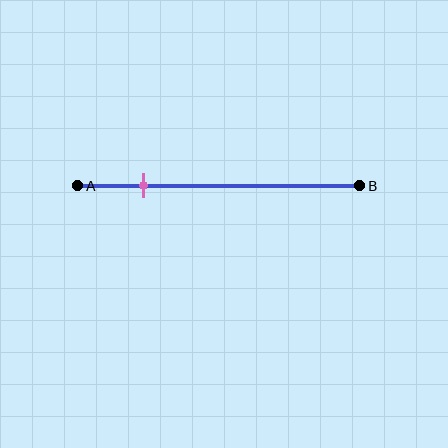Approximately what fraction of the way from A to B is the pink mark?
The pink mark is approximately 25% of the way from A to B.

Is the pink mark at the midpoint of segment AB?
No, the mark is at about 25% from A, not at the 50% midpoint.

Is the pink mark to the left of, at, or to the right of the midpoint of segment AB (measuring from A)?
The pink mark is to the left of the midpoint of segment AB.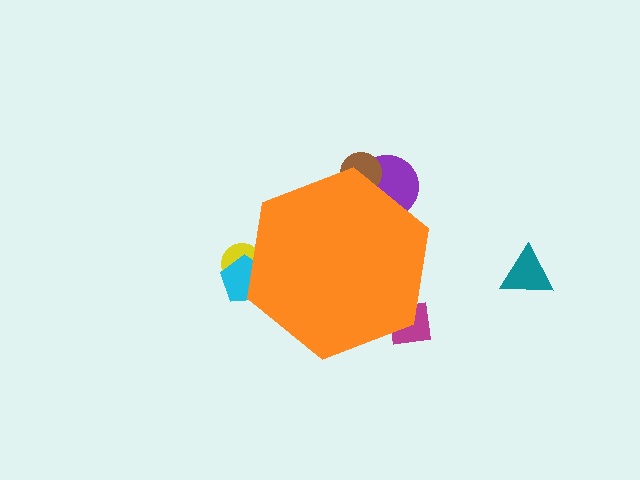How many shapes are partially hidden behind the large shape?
5 shapes are partially hidden.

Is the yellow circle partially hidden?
Yes, the yellow circle is partially hidden behind the orange hexagon.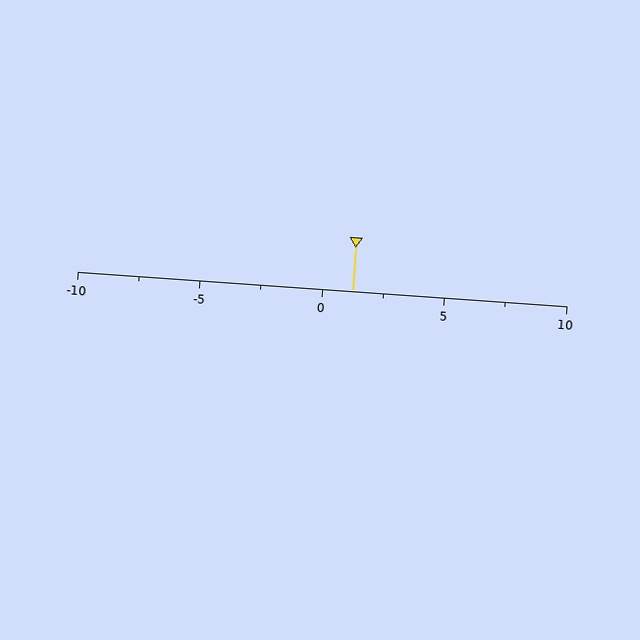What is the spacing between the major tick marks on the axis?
The major ticks are spaced 5 apart.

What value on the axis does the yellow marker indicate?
The marker indicates approximately 1.2.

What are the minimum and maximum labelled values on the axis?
The axis runs from -10 to 10.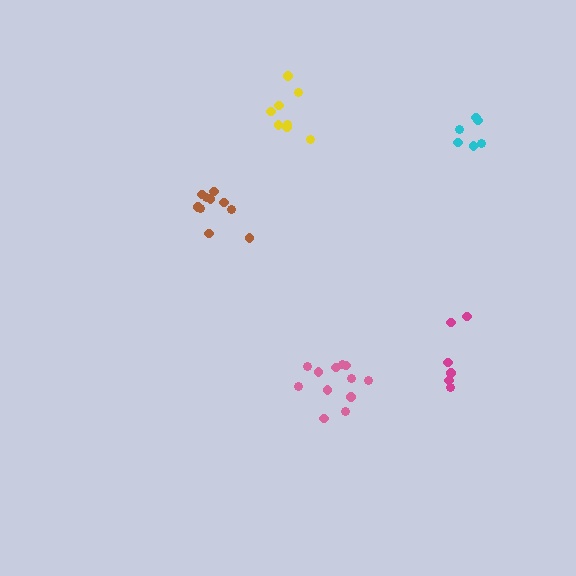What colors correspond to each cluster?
The clusters are colored: pink, brown, magenta, yellow, cyan.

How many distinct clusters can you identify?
There are 5 distinct clusters.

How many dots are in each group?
Group 1: 12 dots, Group 2: 10 dots, Group 3: 6 dots, Group 4: 8 dots, Group 5: 6 dots (42 total).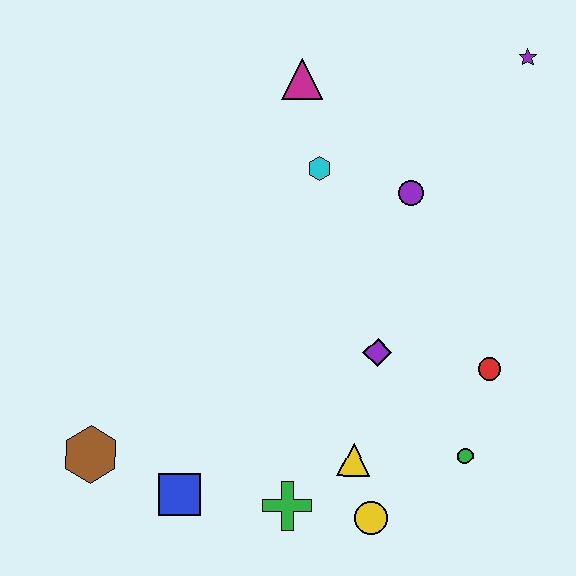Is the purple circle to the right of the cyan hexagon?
Yes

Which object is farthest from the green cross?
The purple star is farthest from the green cross.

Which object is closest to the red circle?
The green circle is closest to the red circle.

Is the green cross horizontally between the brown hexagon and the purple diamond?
Yes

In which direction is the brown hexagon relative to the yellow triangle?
The brown hexagon is to the left of the yellow triangle.